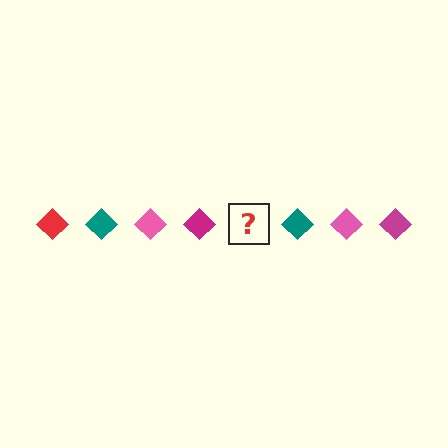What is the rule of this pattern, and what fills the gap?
The rule is that the pattern cycles through red, teal, pink, magenta diamonds. The gap should be filled with a red diamond.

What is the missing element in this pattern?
The missing element is a red diamond.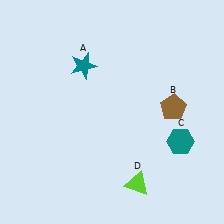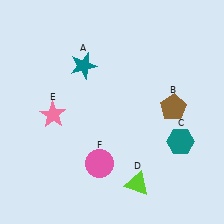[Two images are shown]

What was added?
A pink star (E), a pink circle (F) were added in Image 2.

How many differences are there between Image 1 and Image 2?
There are 2 differences between the two images.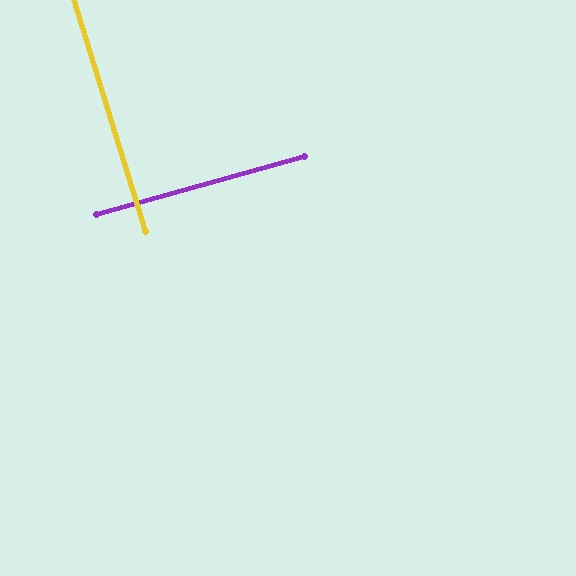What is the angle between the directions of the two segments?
Approximately 88 degrees.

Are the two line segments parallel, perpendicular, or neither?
Perpendicular — they meet at approximately 88°.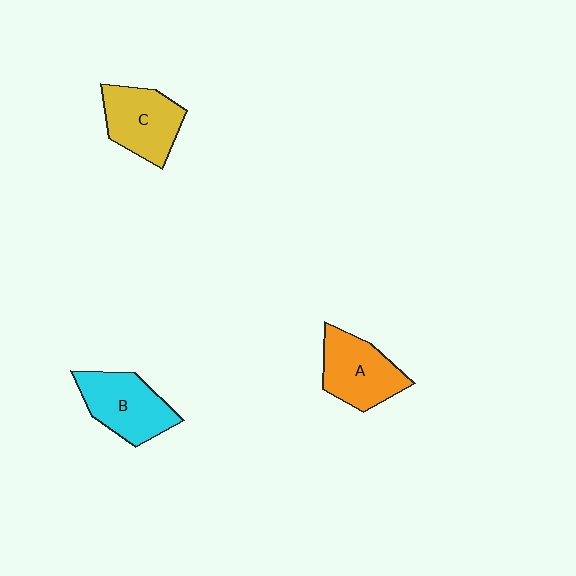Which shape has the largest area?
Shape B (cyan).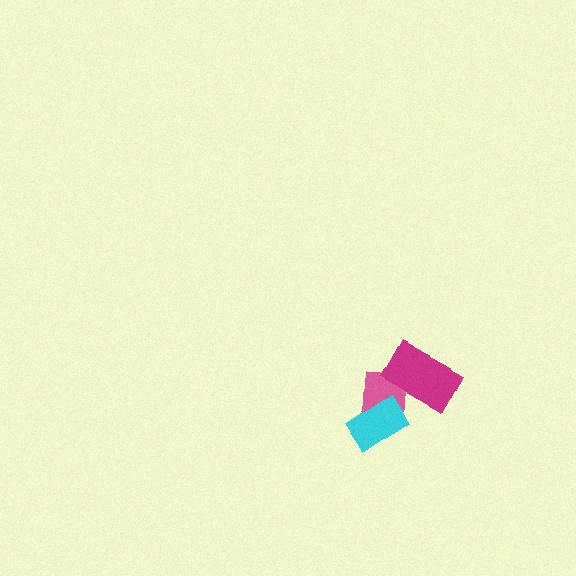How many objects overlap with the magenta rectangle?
1 object overlaps with the magenta rectangle.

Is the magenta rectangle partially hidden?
No, no other shape covers it.